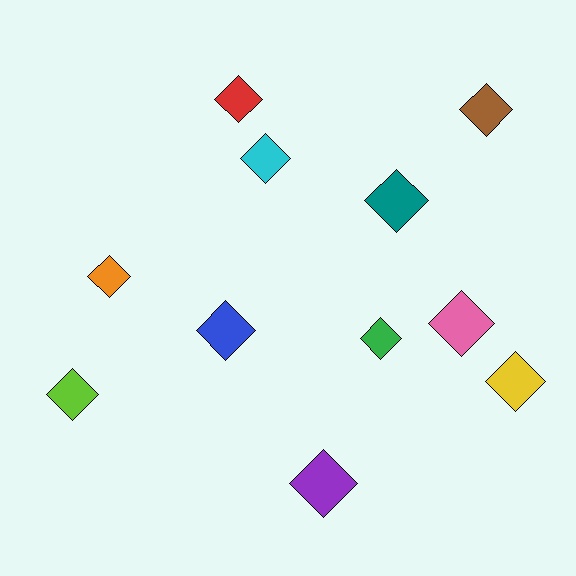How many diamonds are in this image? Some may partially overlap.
There are 11 diamonds.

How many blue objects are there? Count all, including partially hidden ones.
There is 1 blue object.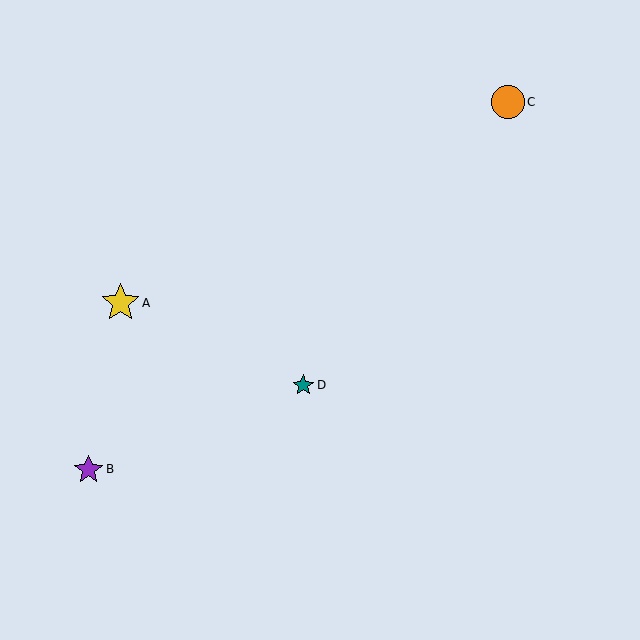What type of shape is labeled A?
Shape A is a yellow star.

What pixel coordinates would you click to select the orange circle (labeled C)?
Click at (508, 102) to select the orange circle C.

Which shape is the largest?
The yellow star (labeled A) is the largest.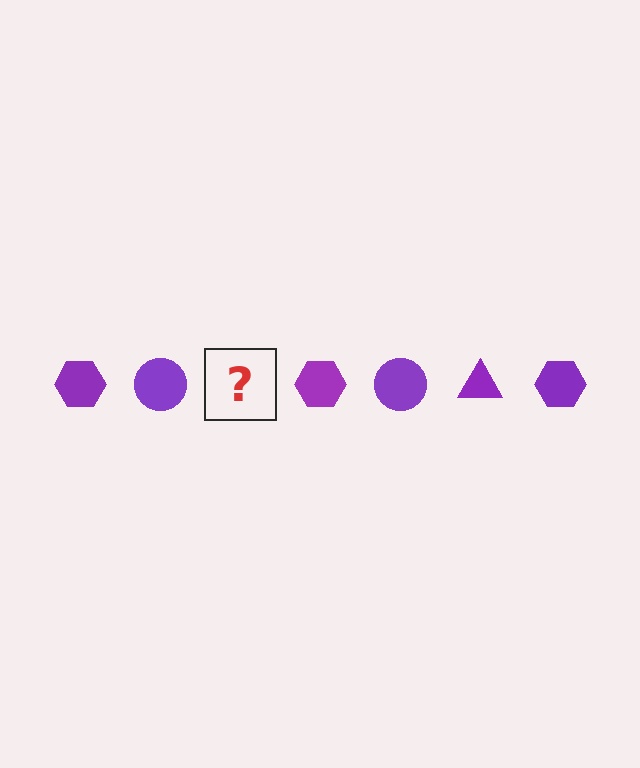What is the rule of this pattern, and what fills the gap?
The rule is that the pattern cycles through hexagon, circle, triangle shapes in purple. The gap should be filled with a purple triangle.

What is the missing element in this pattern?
The missing element is a purple triangle.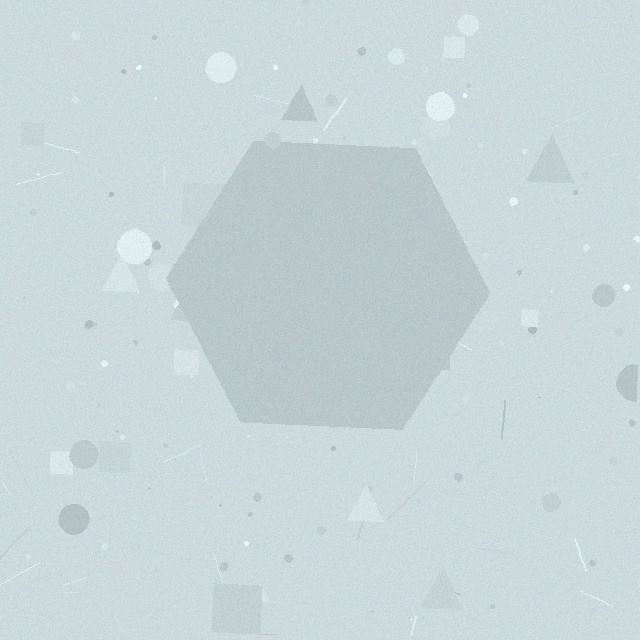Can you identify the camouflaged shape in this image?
The camouflaged shape is a hexagon.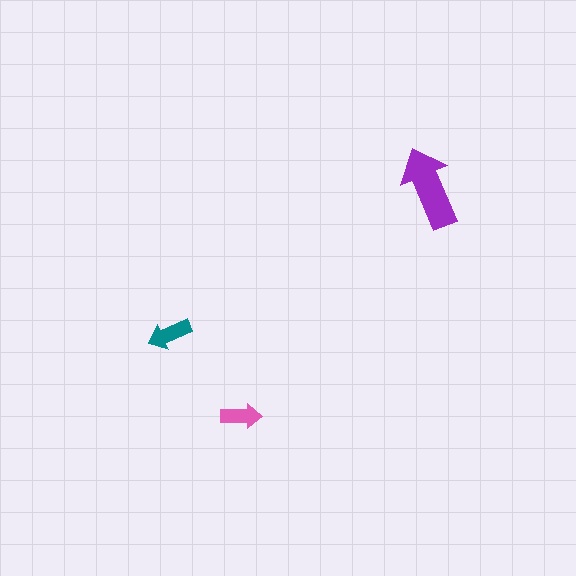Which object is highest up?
The purple arrow is topmost.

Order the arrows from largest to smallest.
the purple one, the teal one, the pink one.